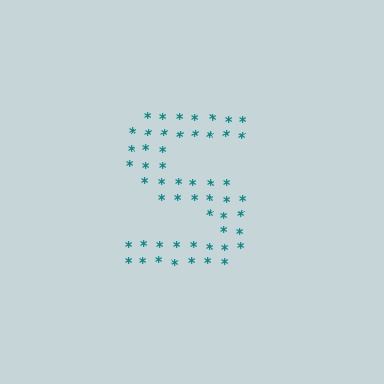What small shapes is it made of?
It is made of small asterisks.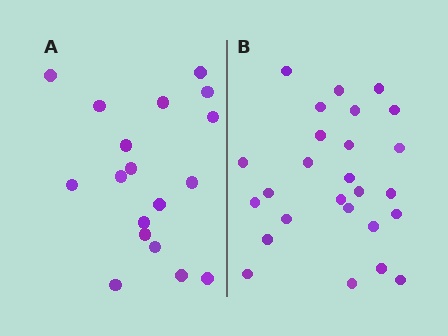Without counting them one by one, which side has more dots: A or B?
Region B (the right region) has more dots.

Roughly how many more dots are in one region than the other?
Region B has roughly 8 or so more dots than region A.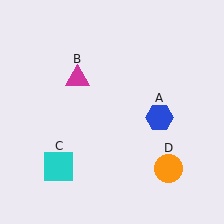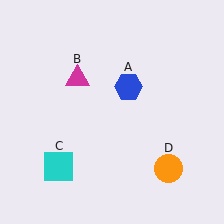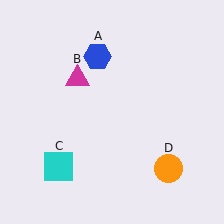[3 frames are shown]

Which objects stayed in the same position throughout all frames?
Magenta triangle (object B) and cyan square (object C) and orange circle (object D) remained stationary.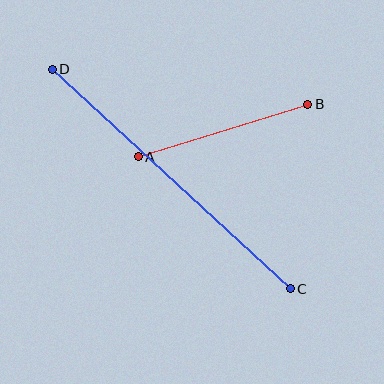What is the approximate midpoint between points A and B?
The midpoint is at approximately (223, 130) pixels.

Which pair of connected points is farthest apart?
Points C and D are farthest apart.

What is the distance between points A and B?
The distance is approximately 178 pixels.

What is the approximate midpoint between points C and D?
The midpoint is at approximately (171, 179) pixels.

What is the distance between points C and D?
The distance is approximately 324 pixels.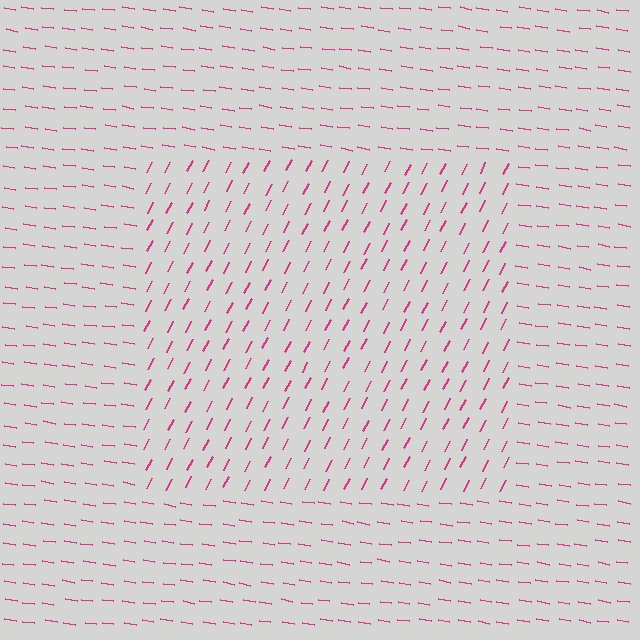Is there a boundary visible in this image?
Yes, there is a texture boundary formed by a change in line orientation.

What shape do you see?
I see a rectangle.